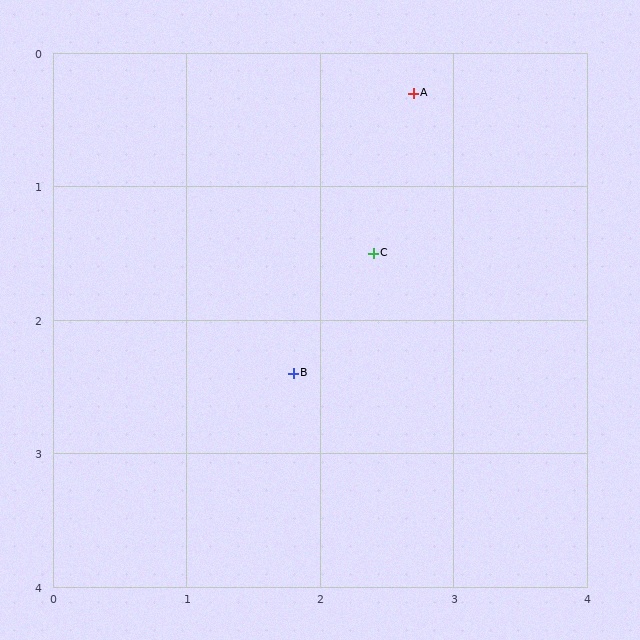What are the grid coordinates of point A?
Point A is at approximately (2.7, 0.3).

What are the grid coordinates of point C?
Point C is at approximately (2.4, 1.5).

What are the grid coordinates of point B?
Point B is at approximately (1.8, 2.4).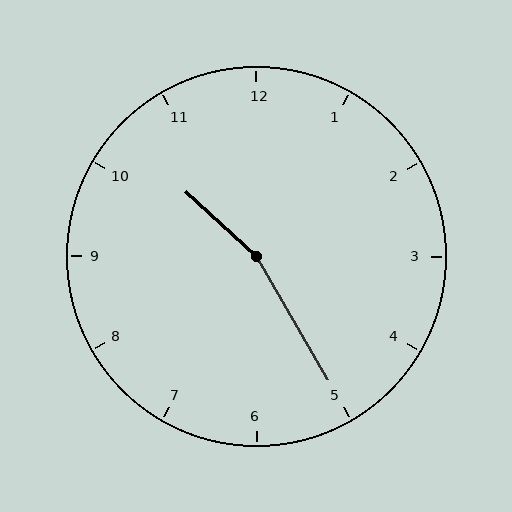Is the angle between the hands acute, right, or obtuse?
It is obtuse.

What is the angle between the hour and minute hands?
Approximately 162 degrees.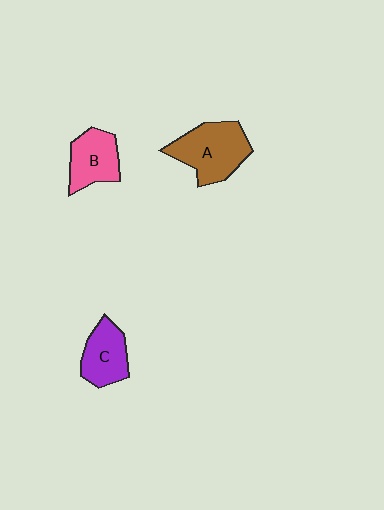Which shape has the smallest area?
Shape C (purple).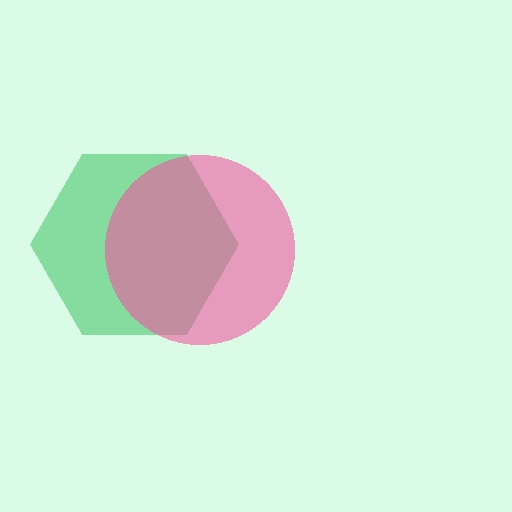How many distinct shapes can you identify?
There are 2 distinct shapes: a green hexagon, a pink circle.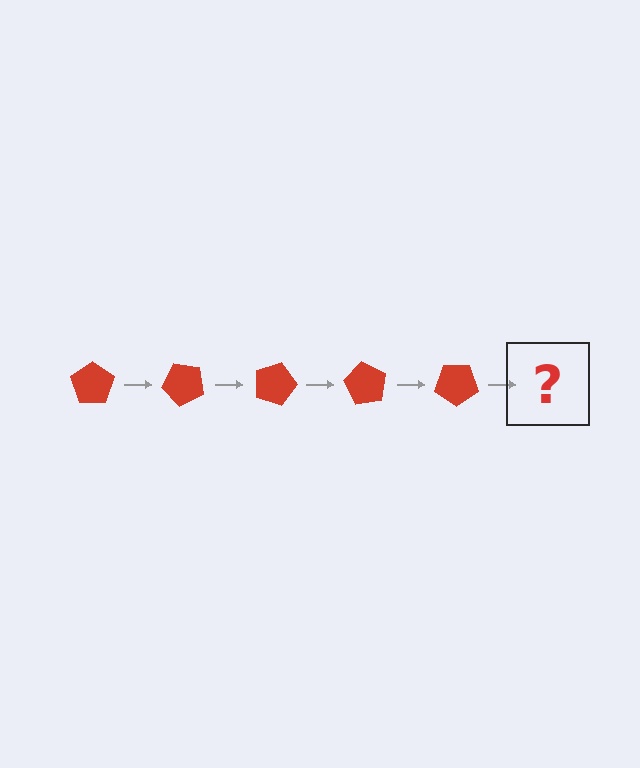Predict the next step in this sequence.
The next step is a red pentagon rotated 225 degrees.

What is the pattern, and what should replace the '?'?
The pattern is that the pentagon rotates 45 degrees each step. The '?' should be a red pentagon rotated 225 degrees.